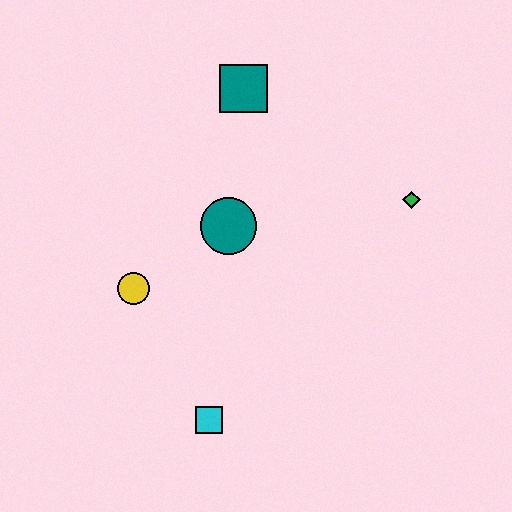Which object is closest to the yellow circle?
The teal circle is closest to the yellow circle.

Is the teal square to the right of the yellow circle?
Yes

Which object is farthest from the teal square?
The cyan square is farthest from the teal square.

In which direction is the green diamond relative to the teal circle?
The green diamond is to the right of the teal circle.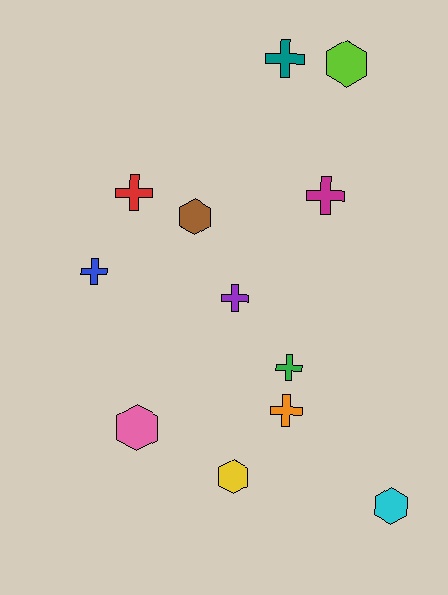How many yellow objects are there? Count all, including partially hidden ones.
There is 1 yellow object.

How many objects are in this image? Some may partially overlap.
There are 12 objects.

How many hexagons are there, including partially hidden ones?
There are 5 hexagons.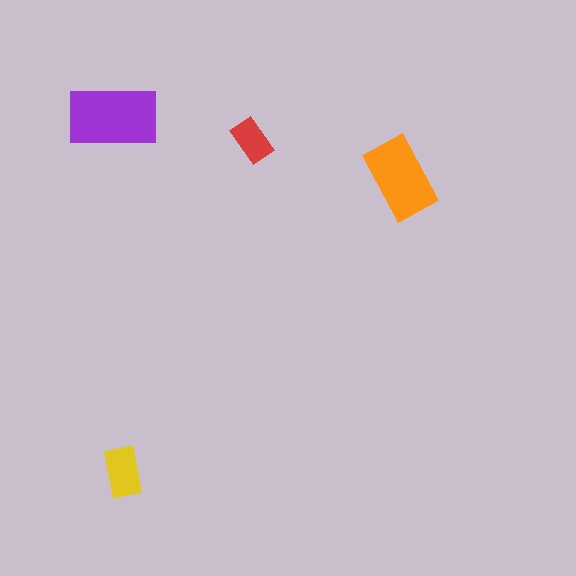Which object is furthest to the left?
The purple rectangle is leftmost.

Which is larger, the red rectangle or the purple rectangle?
The purple one.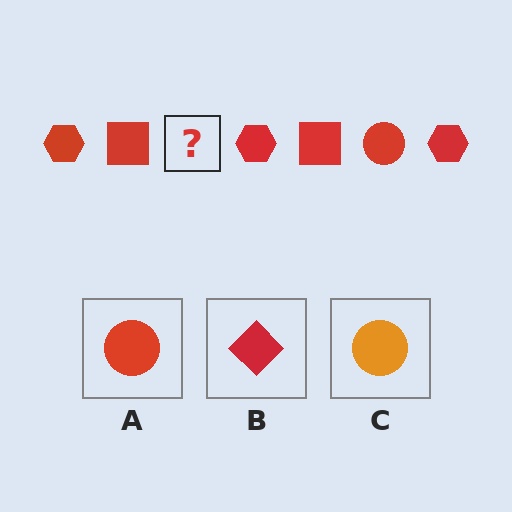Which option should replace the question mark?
Option A.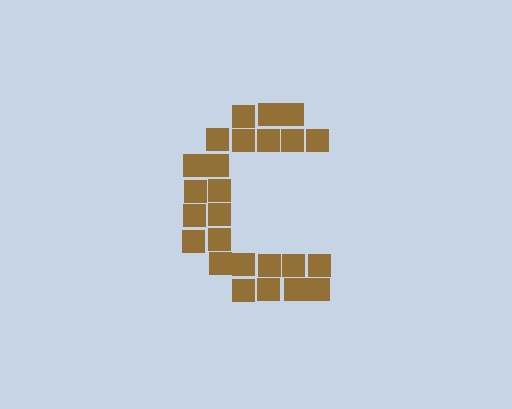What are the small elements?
The small elements are squares.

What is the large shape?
The large shape is the letter C.